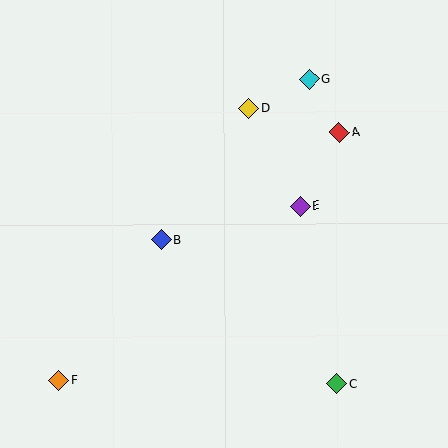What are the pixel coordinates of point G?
Point G is at (309, 79).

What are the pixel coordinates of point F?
Point F is at (59, 380).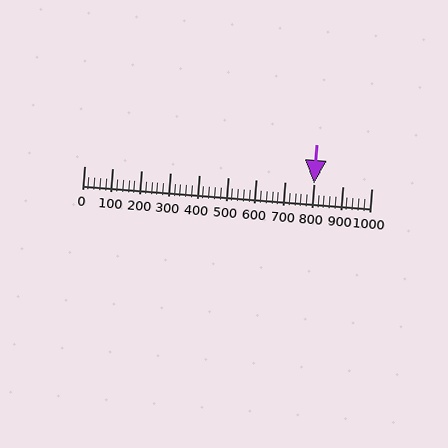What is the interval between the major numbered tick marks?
The major tick marks are spaced 100 units apart.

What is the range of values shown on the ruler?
The ruler shows values from 0 to 1000.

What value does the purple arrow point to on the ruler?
The purple arrow points to approximately 800.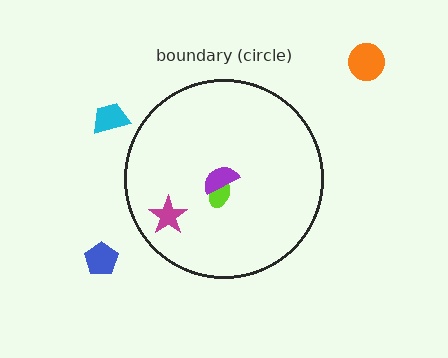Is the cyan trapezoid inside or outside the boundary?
Outside.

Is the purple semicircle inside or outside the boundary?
Inside.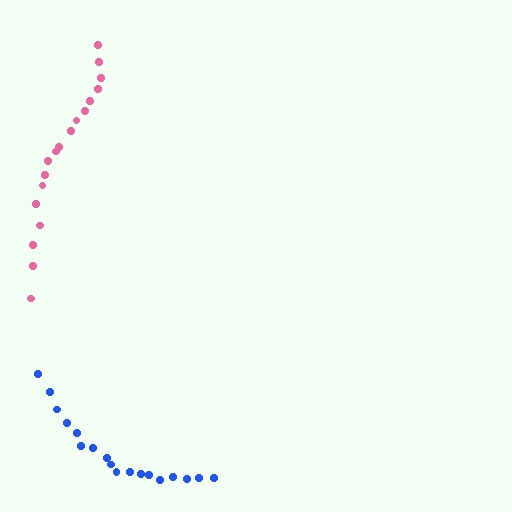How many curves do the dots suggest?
There are 2 distinct paths.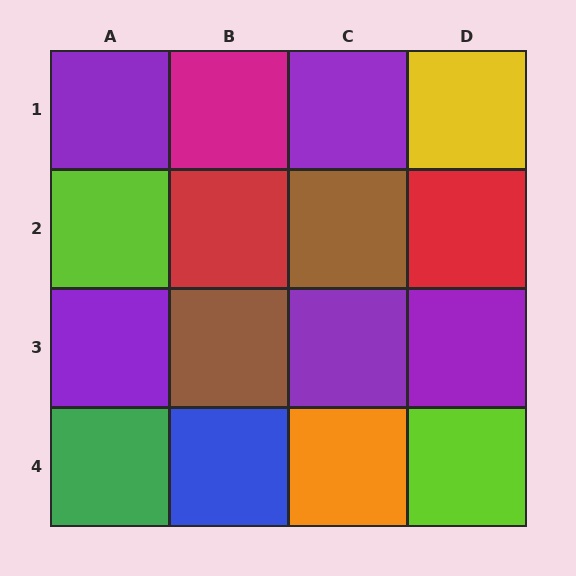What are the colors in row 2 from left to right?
Lime, red, brown, red.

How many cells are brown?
2 cells are brown.